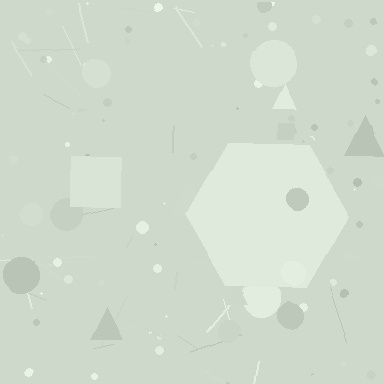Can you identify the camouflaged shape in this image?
The camouflaged shape is a hexagon.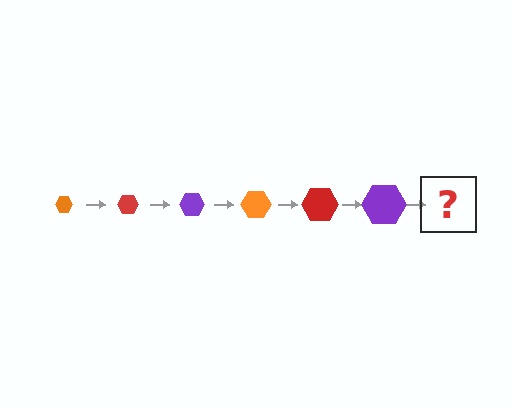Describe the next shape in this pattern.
It should be an orange hexagon, larger than the previous one.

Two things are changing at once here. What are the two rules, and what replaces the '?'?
The two rules are that the hexagon grows larger each step and the color cycles through orange, red, and purple. The '?' should be an orange hexagon, larger than the previous one.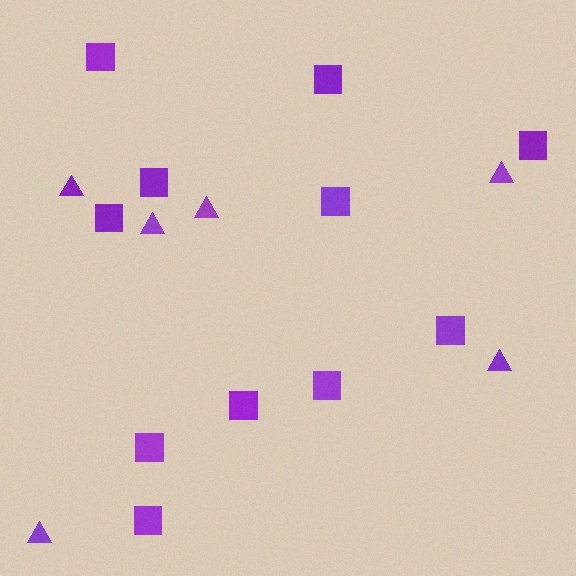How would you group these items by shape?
There are 2 groups: one group of squares (11) and one group of triangles (6).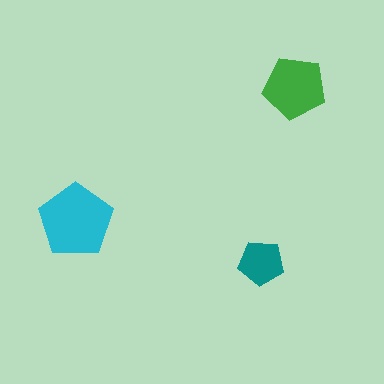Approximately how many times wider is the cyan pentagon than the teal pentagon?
About 1.5 times wider.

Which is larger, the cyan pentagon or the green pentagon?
The cyan one.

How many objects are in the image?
There are 3 objects in the image.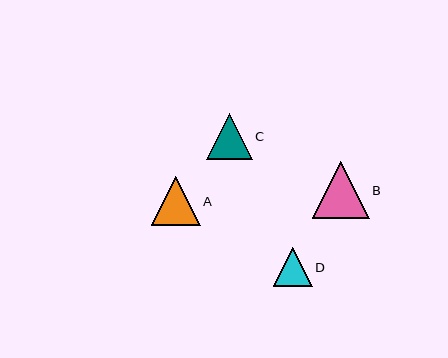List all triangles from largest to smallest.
From largest to smallest: B, A, C, D.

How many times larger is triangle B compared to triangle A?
Triangle B is approximately 1.2 times the size of triangle A.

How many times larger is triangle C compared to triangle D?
Triangle C is approximately 1.2 times the size of triangle D.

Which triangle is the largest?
Triangle B is the largest with a size of approximately 57 pixels.